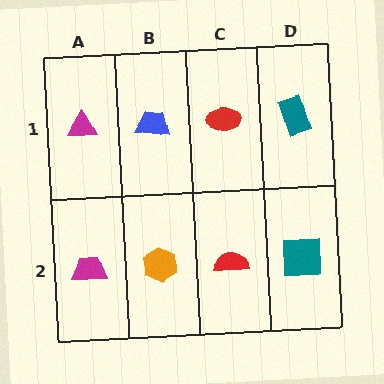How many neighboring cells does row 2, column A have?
2.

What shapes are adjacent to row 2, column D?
A teal rectangle (row 1, column D), a red semicircle (row 2, column C).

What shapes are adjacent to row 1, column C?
A red semicircle (row 2, column C), a blue trapezoid (row 1, column B), a teal rectangle (row 1, column D).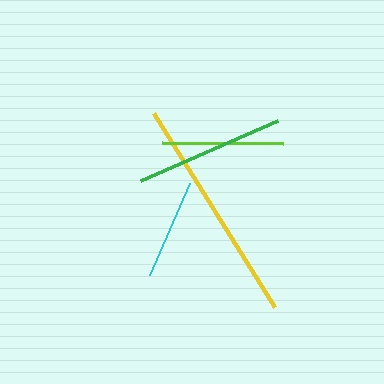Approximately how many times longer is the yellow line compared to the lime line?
The yellow line is approximately 1.9 times the length of the lime line.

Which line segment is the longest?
The yellow line is the longest at approximately 229 pixels.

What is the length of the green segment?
The green segment is approximately 149 pixels long.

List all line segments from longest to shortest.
From longest to shortest: yellow, green, lime, cyan.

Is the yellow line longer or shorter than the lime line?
The yellow line is longer than the lime line.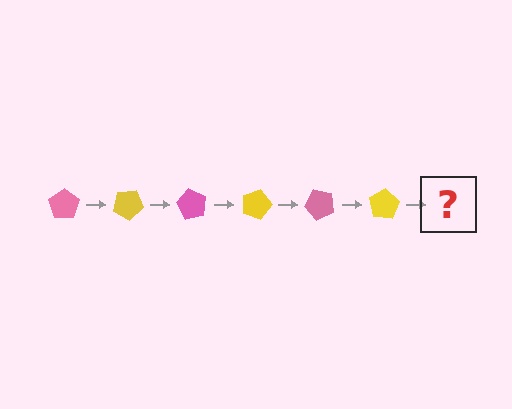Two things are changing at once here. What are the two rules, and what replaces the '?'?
The two rules are that it rotates 30 degrees each step and the color cycles through pink and yellow. The '?' should be a pink pentagon, rotated 180 degrees from the start.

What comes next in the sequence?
The next element should be a pink pentagon, rotated 180 degrees from the start.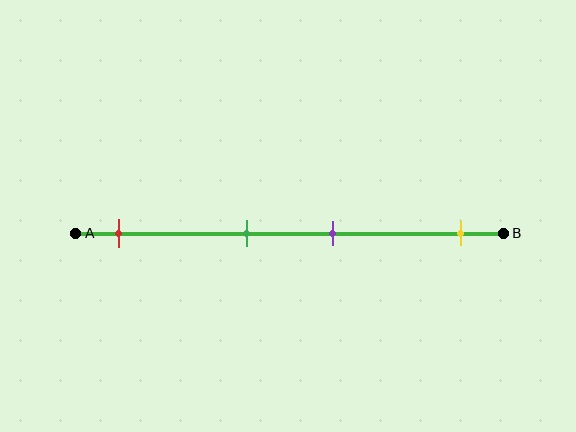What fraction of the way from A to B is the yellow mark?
The yellow mark is approximately 90% (0.9) of the way from A to B.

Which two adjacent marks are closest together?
The green and purple marks are the closest adjacent pair.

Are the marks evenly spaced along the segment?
No, the marks are not evenly spaced.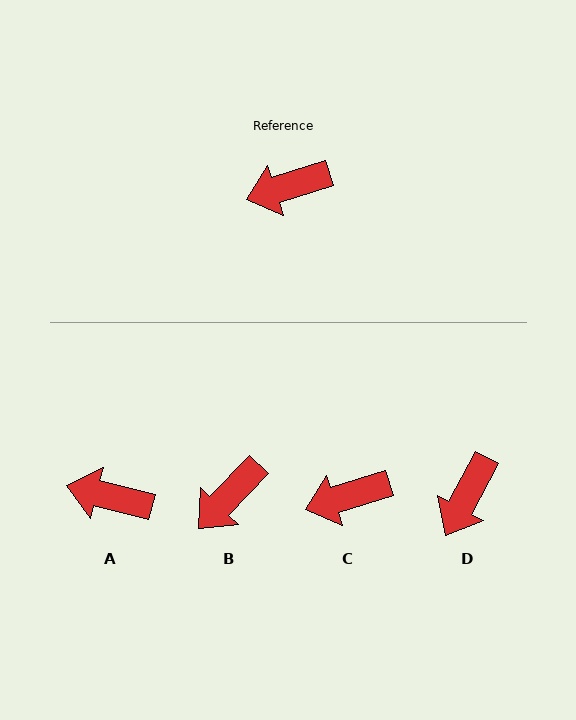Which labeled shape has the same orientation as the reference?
C.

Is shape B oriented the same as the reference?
No, it is off by about 29 degrees.